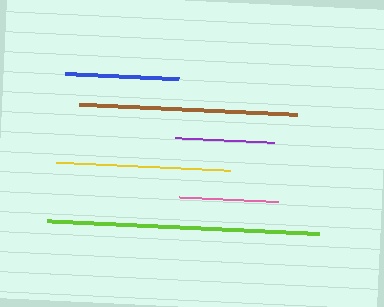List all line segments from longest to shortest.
From longest to shortest: lime, brown, yellow, blue, purple, pink.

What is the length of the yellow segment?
The yellow segment is approximately 174 pixels long.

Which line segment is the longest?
The lime line is the longest at approximately 272 pixels.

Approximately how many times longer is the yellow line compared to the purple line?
The yellow line is approximately 1.8 times the length of the purple line.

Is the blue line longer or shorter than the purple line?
The blue line is longer than the purple line.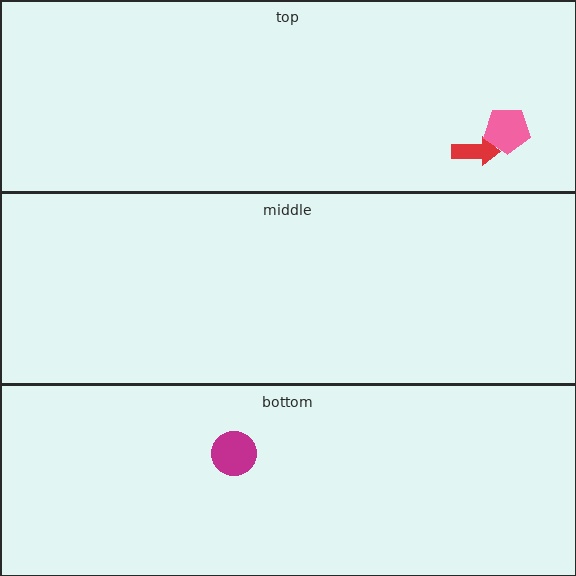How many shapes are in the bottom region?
1.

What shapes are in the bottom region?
The magenta circle.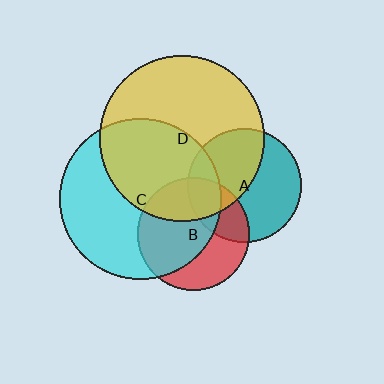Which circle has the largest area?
Circle D (yellow).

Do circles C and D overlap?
Yes.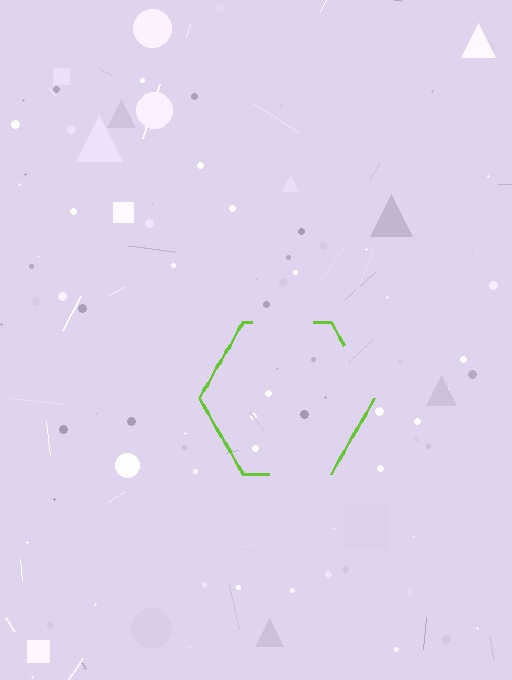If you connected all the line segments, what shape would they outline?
They would outline a hexagon.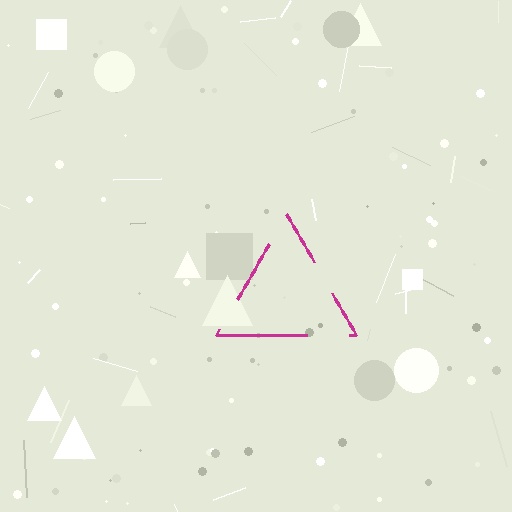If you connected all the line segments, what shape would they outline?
They would outline a triangle.